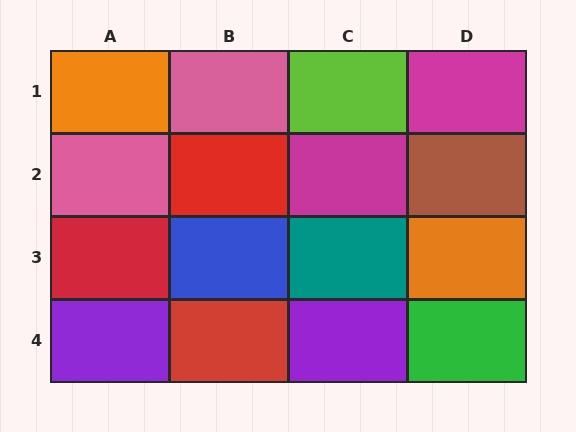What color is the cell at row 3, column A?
Red.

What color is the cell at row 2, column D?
Brown.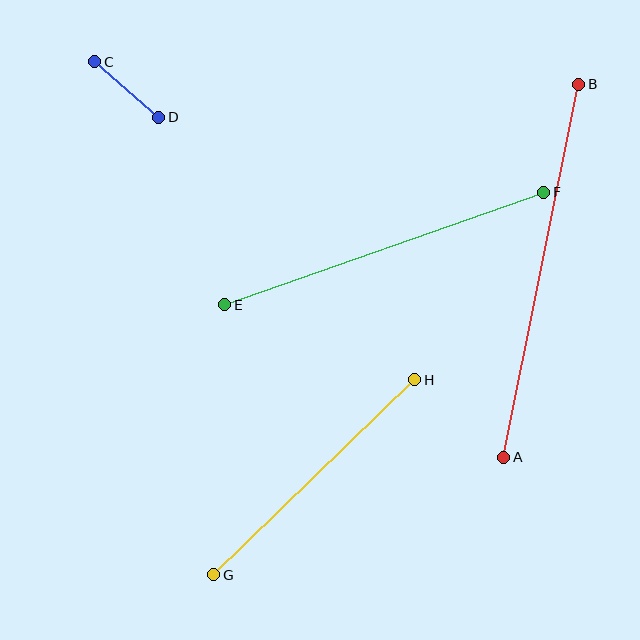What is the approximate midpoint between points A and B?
The midpoint is at approximately (541, 271) pixels.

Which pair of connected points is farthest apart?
Points A and B are farthest apart.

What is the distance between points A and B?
The distance is approximately 380 pixels.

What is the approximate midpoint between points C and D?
The midpoint is at approximately (127, 90) pixels.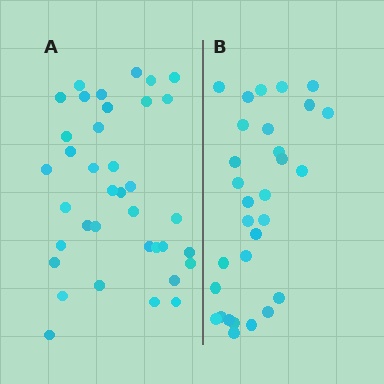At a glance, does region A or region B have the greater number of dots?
Region A (the left region) has more dots.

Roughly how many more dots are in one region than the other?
Region A has roughly 8 or so more dots than region B.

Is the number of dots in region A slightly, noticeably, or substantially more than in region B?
Region A has only slightly more — the two regions are fairly close. The ratio is roughly 1.2 to 1.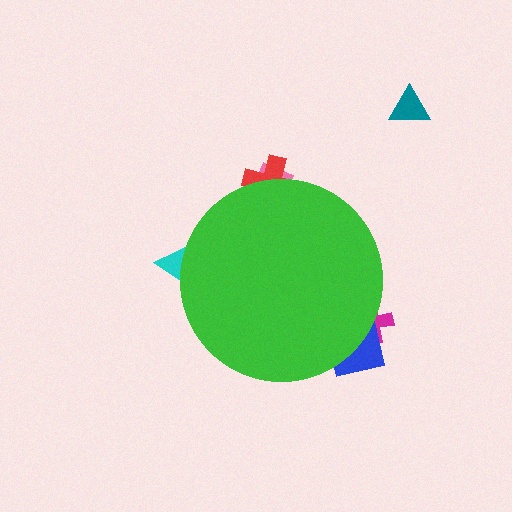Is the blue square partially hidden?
Yes, the blue square is partially hidden behind the green circle.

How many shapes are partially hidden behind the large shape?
5 shapes are partially hidden.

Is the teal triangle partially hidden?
No, the teal triangle is fully visible.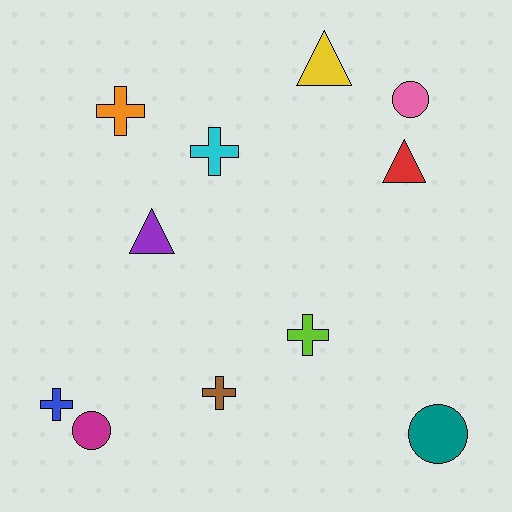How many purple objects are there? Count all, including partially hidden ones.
There is 1 purple object.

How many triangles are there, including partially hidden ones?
There are 3 triangles.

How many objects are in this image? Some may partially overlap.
There are 11 objects.